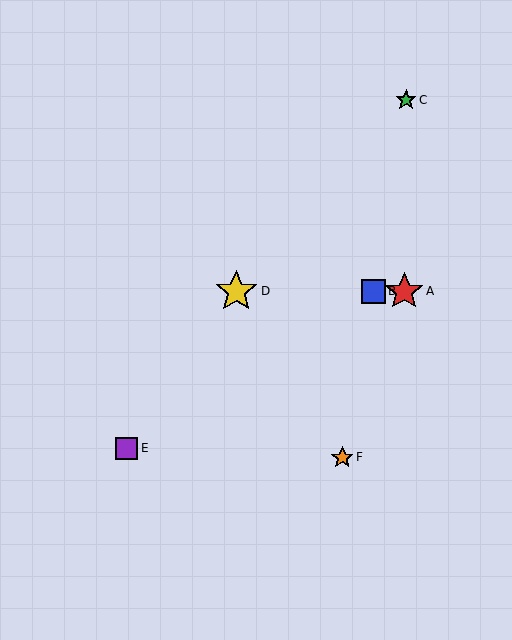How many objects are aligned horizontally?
3 objects (A, B, D) are aligned horizontally.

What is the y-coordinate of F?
Object F is at y≈457.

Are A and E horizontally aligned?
No, A is at y≈291 and E is at y≈448.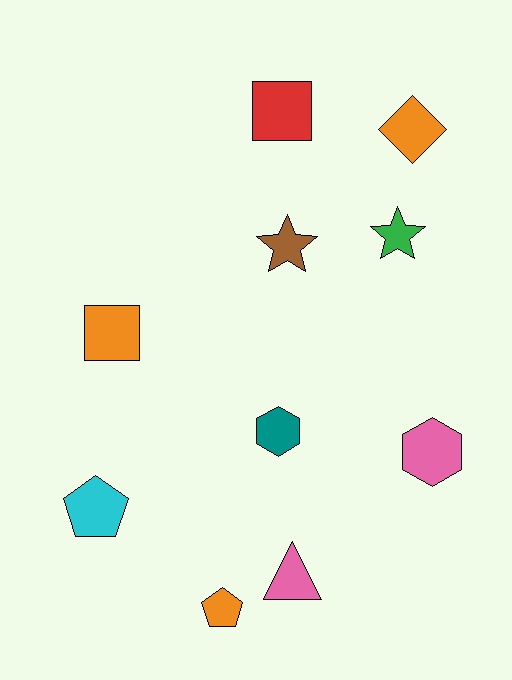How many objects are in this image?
There are 10 objects.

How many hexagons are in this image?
There are 2 hexagons.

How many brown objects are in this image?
There is 1 brown object.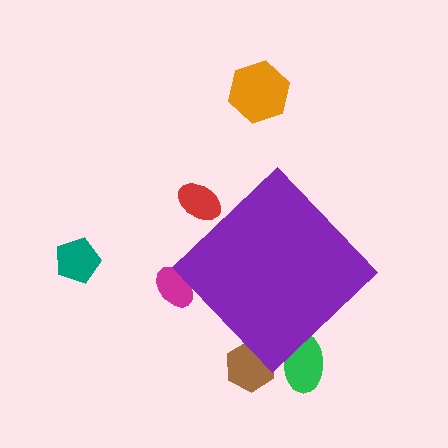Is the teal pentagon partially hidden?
No, the teal pentagon is fully visible.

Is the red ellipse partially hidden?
Yes, the red ellipse is partially hidden behind the purple diamond.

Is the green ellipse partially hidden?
Yes, the green ellipse is partially hidden behind the purple diamond.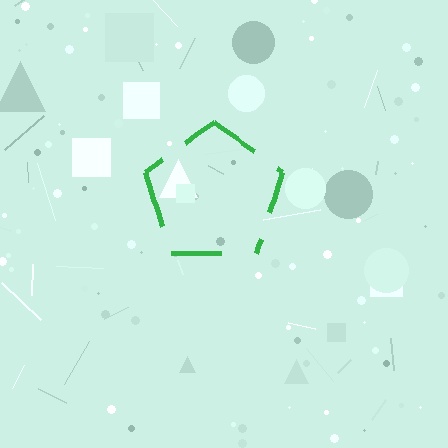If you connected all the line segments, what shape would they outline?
They would outline a pentagon.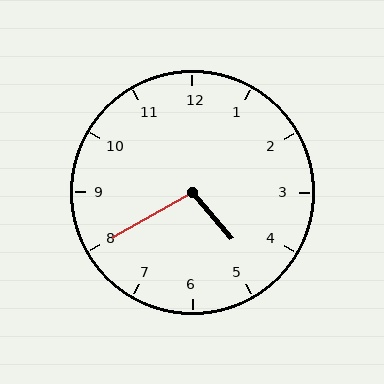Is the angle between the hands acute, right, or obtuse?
It is obtuse.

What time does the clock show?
4:40.